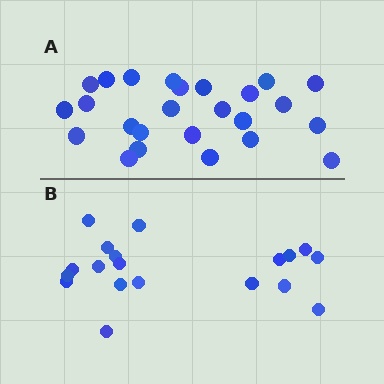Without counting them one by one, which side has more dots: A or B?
Region A (the top region) has more dots.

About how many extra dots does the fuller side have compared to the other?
Region A has about 6 more dots than region B.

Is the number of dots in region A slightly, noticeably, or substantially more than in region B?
Region A has noticeably more, but not dramatically so. The ratio is roughly 1.3 to 1.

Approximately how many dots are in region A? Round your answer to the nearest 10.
About 20 dots. (The exact count is 25, which rounds to 20.)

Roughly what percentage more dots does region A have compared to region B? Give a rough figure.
About 30% more.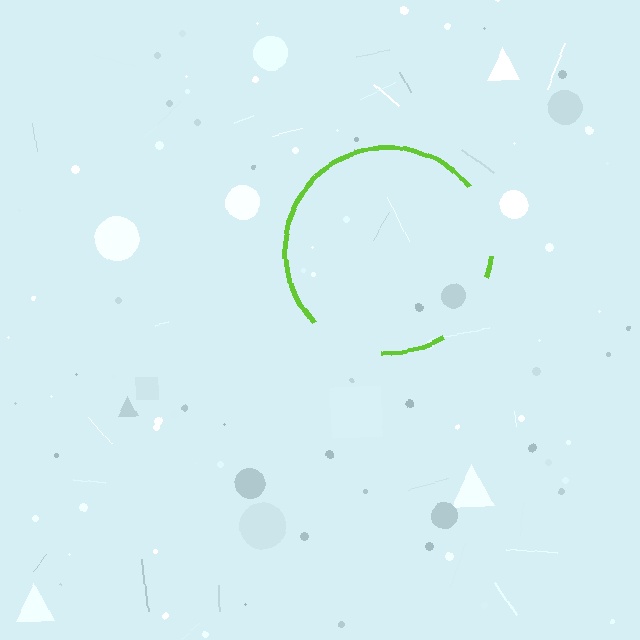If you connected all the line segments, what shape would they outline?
They would outline a circle.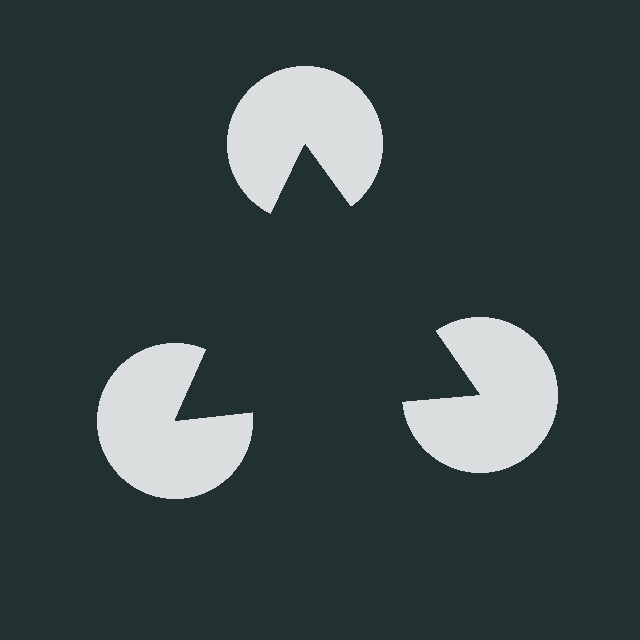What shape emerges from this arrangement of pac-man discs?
An illusory triangle — its edges are inferred from the aligned wedge cuts in the pac-man discs, not physically drawn.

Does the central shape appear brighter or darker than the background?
It typically appears slightly darker than the background, even though no actual brightness change is drawn.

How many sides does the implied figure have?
3 sides.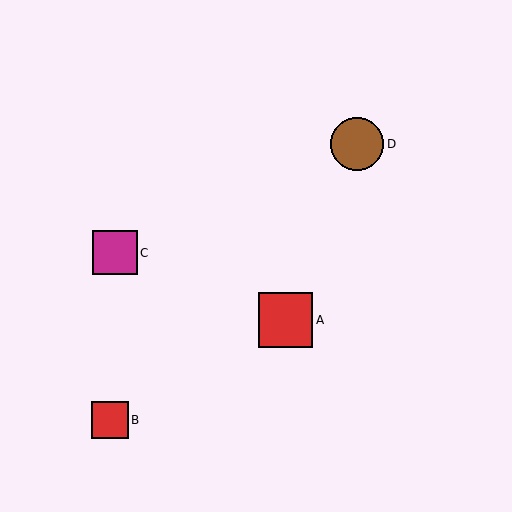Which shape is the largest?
The red square (labeled A) is the largest.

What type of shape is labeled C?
Shape C is a magenta square.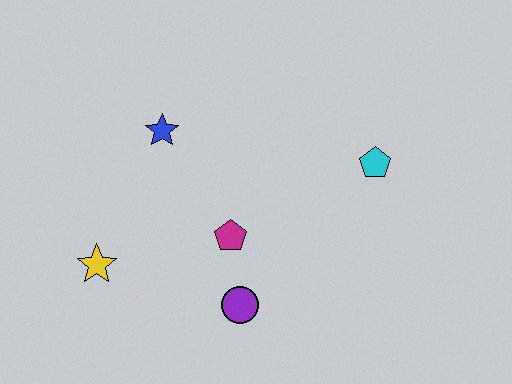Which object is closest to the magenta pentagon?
The purple circle is closest to the magenta pentagon.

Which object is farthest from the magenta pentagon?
The cyan pentagon is farthest from the magenta pentagon.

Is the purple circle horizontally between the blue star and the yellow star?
No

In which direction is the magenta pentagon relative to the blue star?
The magenta pentagon is below the blue star.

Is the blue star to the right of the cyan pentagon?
No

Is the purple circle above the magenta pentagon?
No